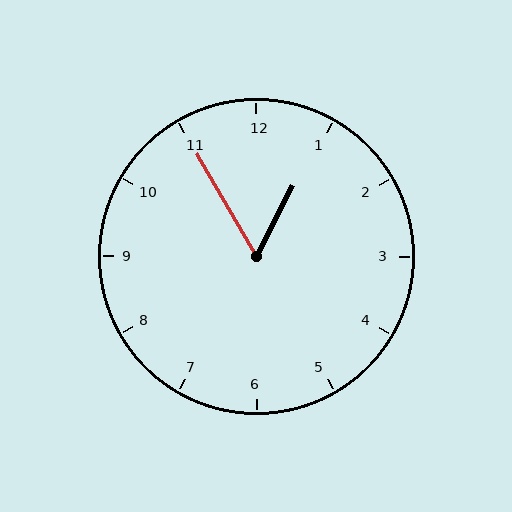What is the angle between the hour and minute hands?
Approximately 58 degrees.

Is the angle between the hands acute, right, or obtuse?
It is acute.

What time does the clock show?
12:55.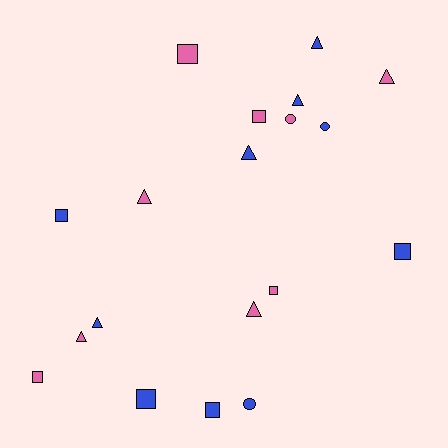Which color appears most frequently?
Blue, with 10 objects.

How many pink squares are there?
There are 4 pink squares.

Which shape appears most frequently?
Square, with 8 objects.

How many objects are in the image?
There are 19 objects.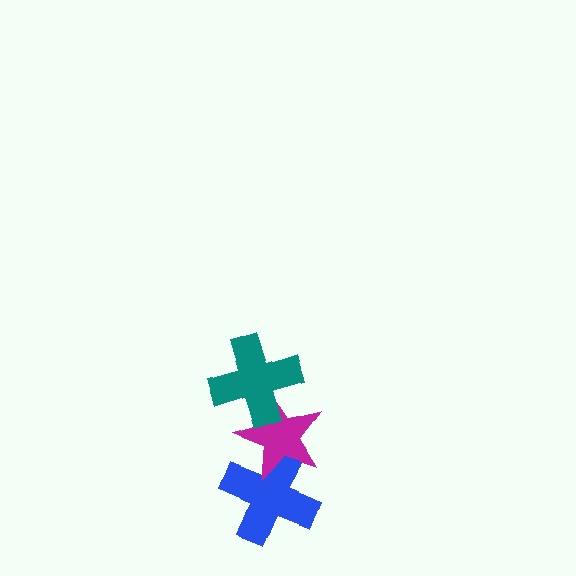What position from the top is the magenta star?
The magenta star is 2nd from the top.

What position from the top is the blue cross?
The blue cross is 3rd from the top.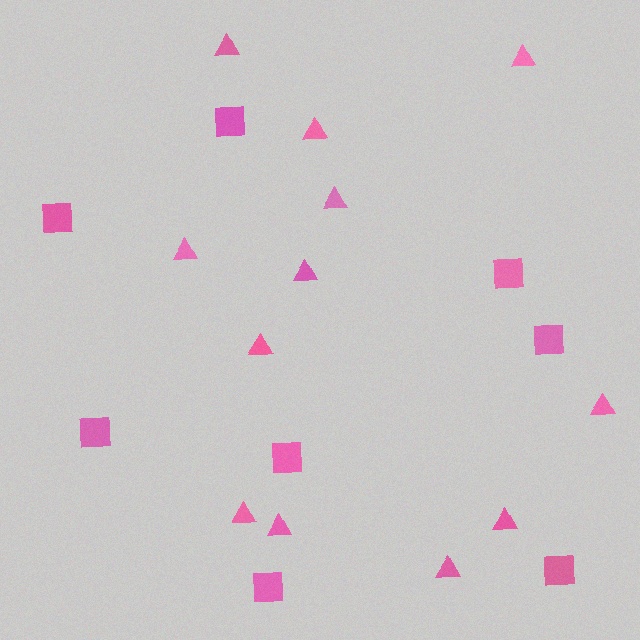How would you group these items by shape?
There are 2 groups: one group of squares (8) and one group of triangles (12).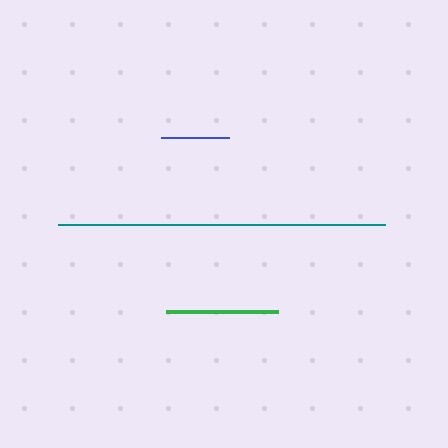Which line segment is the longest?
The teal line is the longest at approximately 328 pixels.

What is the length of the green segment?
The green segment is approximately 113 pixels long.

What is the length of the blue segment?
The blue segment is approximately 68 pixels long.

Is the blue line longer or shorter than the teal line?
The teal line is longer than the blue line.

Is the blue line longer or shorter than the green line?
The green line is longer than the blue line.